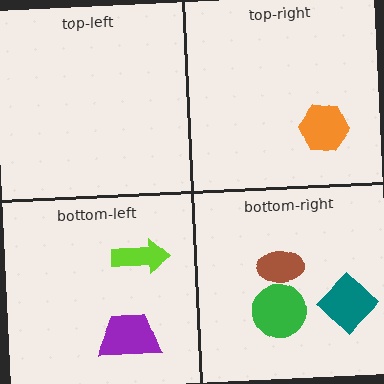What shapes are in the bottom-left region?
The lime arrow, the purple trapezoid.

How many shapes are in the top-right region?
1.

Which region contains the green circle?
The bottom-right region.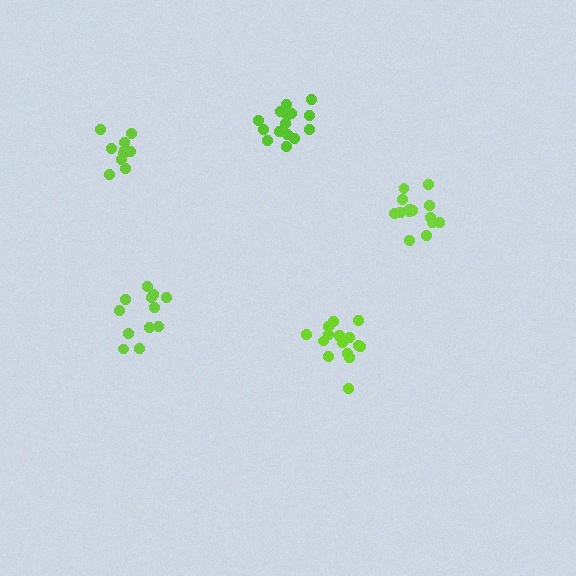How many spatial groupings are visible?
There are 5 spatial groupings.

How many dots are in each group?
Group 1: 15 dots, Group 2: 16 dots, Group 3: 14 dots, Group 4: 12 dots, Group 5: 10 dots (67 total).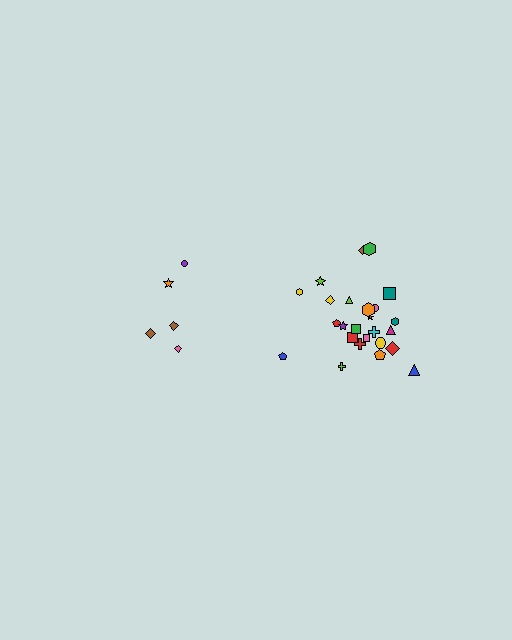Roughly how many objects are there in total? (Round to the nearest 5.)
Roughly 30 objects in total.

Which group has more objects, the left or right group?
The right group.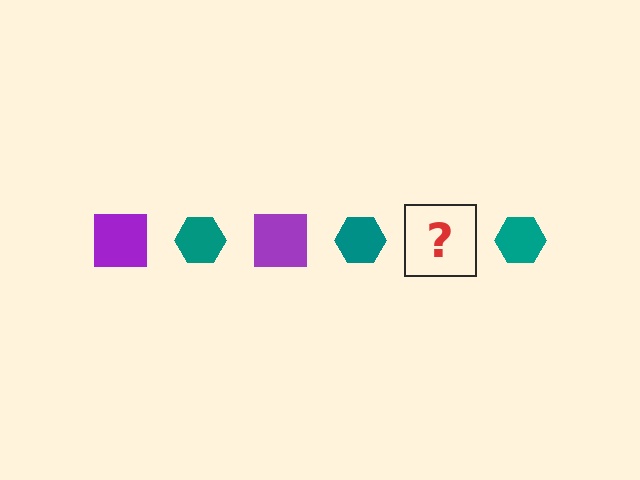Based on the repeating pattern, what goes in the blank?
The blank should be a purple square.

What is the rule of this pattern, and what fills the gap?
The rule is that the pattern alternates between purple square and teal hexagon. The gap should be filled with a purple square.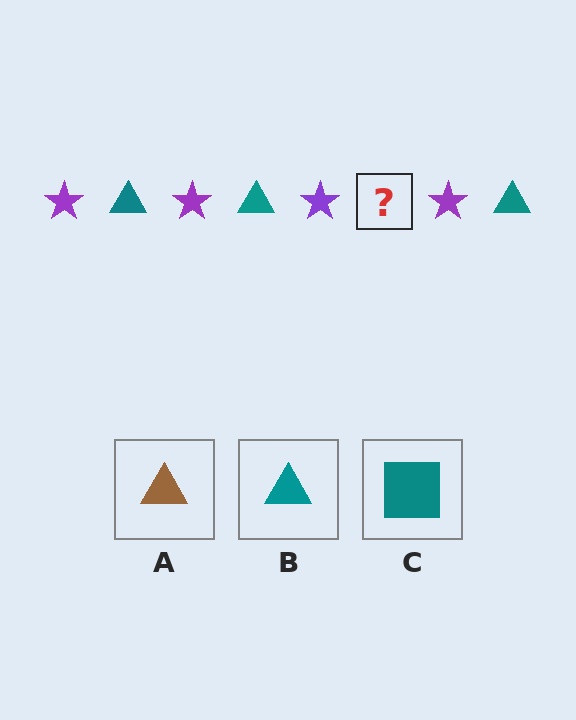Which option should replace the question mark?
Option B.